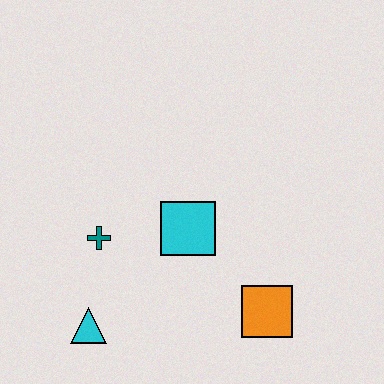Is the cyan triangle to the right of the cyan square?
No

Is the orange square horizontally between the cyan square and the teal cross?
No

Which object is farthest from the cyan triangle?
The orange square is farthest from the cyan triangle.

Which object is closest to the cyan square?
The teal cross is closest to the cyan square.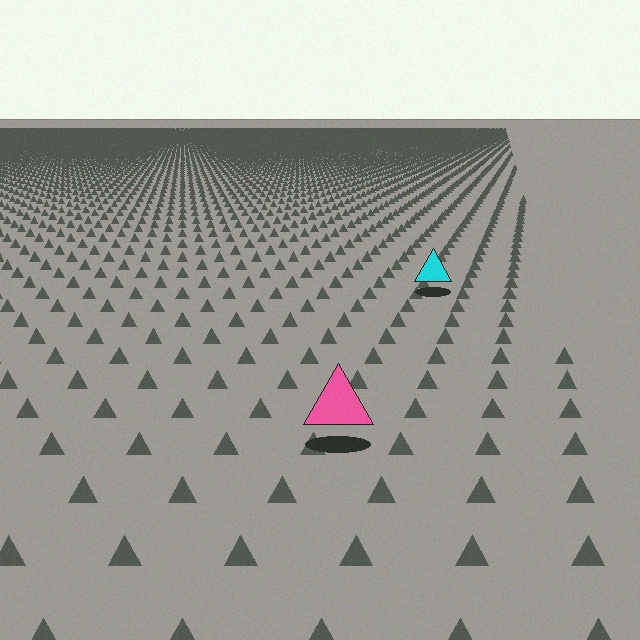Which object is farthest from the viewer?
The cyan triangle is farthest from the viewer. It appears smaller and the ground texture around it is denser.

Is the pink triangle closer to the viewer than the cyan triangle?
Yes. The pink triangle is closer — you can tell from the texture gradient: the ground texture is coarser near it.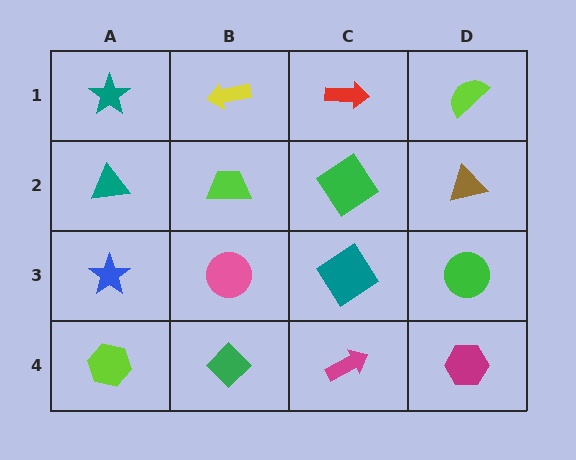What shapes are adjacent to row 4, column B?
A pink circle (row 3, column B), a lime hexagon (row 4, column A), a magenta arrow (row 4, column C).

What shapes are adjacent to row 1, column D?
A brown triangle (row 2, column D), a red arrow (row 1, column C).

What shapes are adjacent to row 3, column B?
A lime trapezoid (row 2, column B), a green diamond (row 4, column B), a blue star (row 3, column A), a teal diamond (row 3, column C).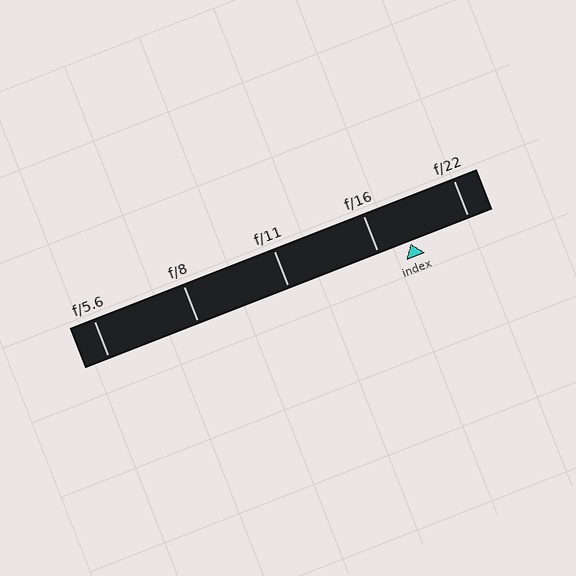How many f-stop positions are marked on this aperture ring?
There are 5 f-stop positions marked.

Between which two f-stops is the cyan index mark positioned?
The index mark is between f/16 and f/22.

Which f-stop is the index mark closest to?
The index mark is closest to f/16.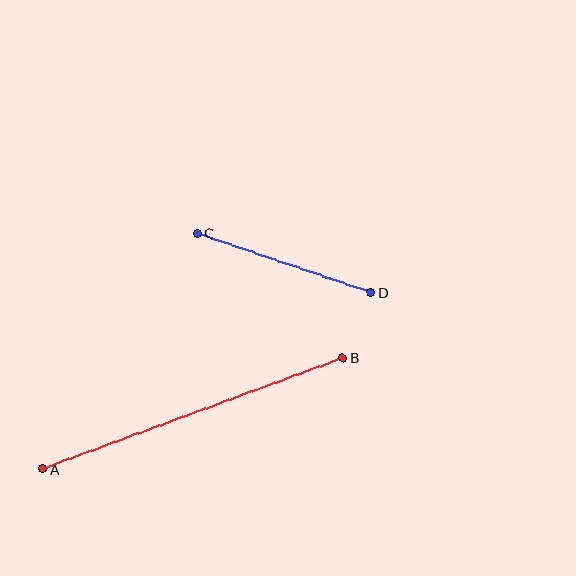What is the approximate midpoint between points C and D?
The midpoint is at approximately (284, 263) pixels.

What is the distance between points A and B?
The distance is approximately 320 pixels.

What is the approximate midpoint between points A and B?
The midpoint is at approximately (193, 414) pixels.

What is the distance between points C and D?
The distance is approximately 183 pixels.